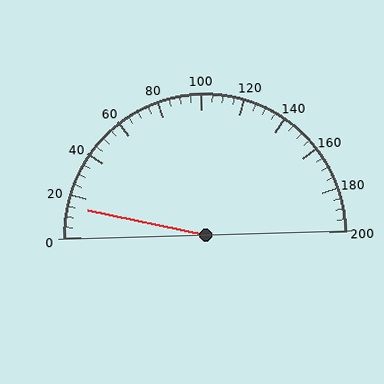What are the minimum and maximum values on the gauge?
The gauge ranges from 0 to 200.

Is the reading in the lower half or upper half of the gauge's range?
The reading is in the lower half of the range (0 to 200).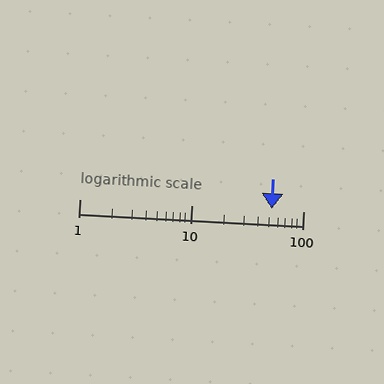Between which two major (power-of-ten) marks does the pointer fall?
The pointer is between 10 and 100.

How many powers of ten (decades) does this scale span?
The scale spans 2 decades, from 1 to 100.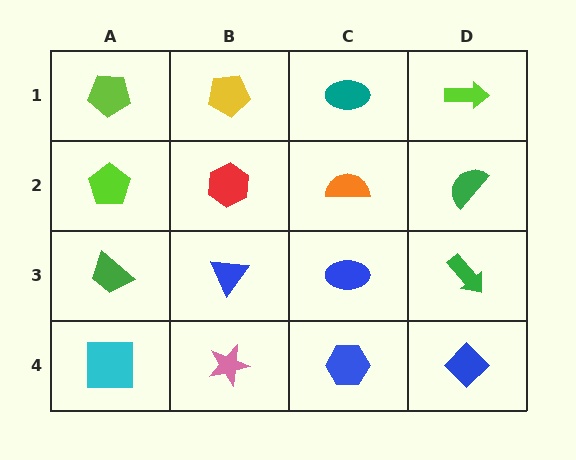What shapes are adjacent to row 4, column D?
A green arrow (row 3, column D), a blue hexagon (row 4, column C).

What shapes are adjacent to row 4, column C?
A blue ellipse (row 3, column C), a pink star (row 4, column B), a blue diamond (row 4, column D).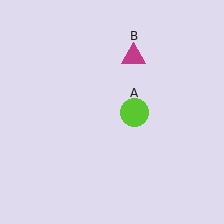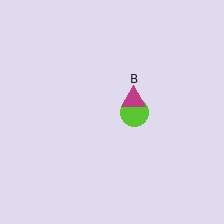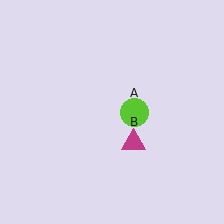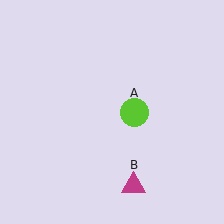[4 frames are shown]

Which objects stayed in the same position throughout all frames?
Lime circle (object A) remained stationary.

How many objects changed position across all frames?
1 object changed position: magenta triangle (object B).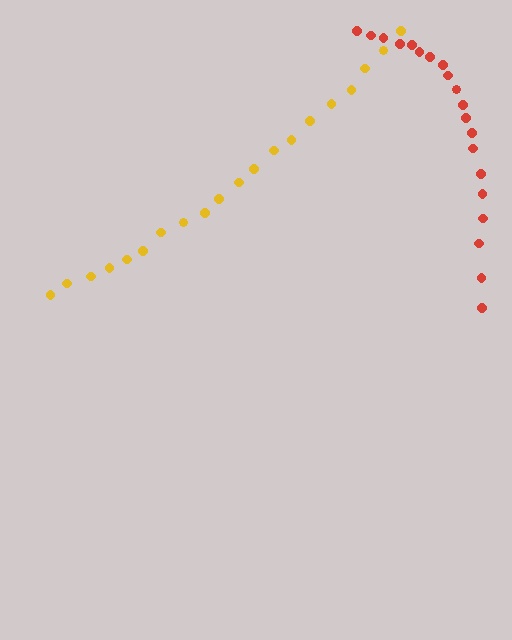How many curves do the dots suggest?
There are 2 distinct paths.